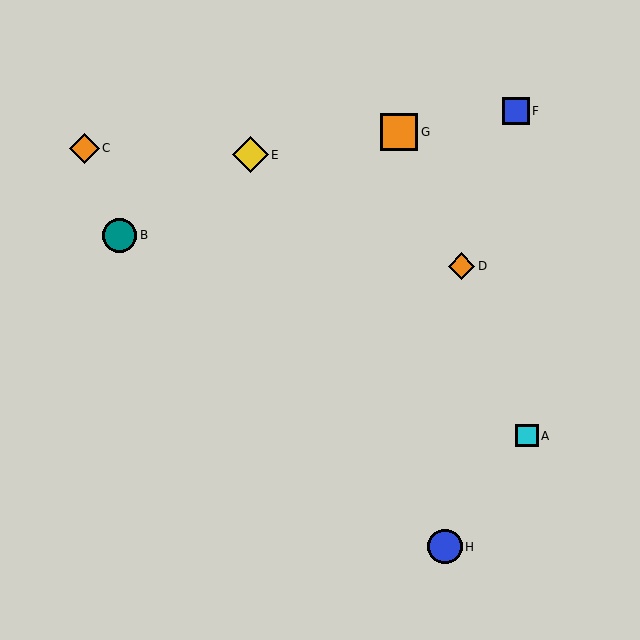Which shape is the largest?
The orange square (labeled G) is the largest.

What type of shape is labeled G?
Shape G is an orange square.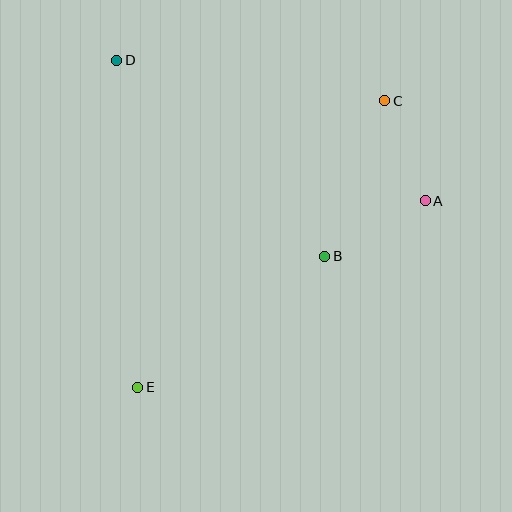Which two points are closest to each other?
Points A and C are closest to each other.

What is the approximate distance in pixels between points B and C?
The distance between B and C is approximately 166 pixels.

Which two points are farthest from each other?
Points C and E are farthest from each other.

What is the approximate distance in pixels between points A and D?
The distance between A and D is approximately 339 pixels.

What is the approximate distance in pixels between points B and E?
The distance between B and E is approximately 228 pixels.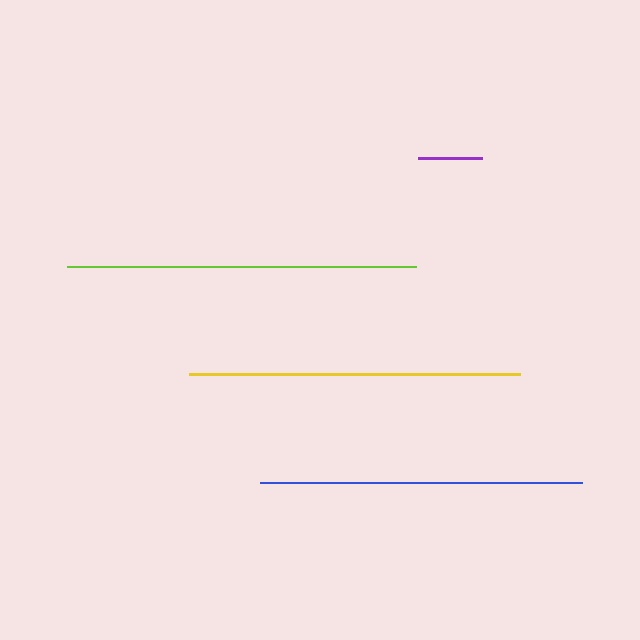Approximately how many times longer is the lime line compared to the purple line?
The lime line is approximately 5.4 times the length of the purple line.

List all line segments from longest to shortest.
From longest to shortest: lime, yellow, blue, purple.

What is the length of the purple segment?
The purple segment is approximately 64 pixels long.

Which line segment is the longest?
The lime line is the longest at approximately 349 pixels.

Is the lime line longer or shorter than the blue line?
The lime line is longer than the blue line.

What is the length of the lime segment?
The lime segment is approximately 349 pixels long.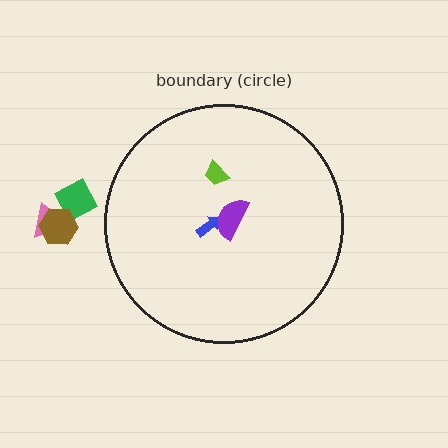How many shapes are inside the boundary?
3 inside, 3 outside.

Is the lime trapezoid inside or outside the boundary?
Inside.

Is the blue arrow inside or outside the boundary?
Inside.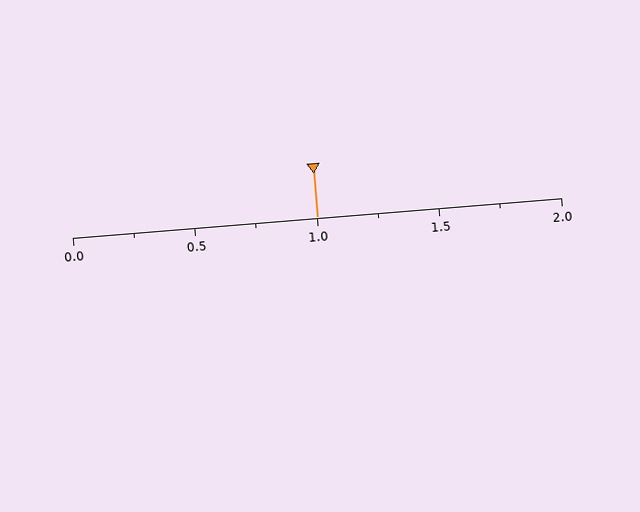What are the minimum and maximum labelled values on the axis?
The axis runs from 0.0 to 2.0.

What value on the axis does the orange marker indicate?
The marker indicates approximately 1.